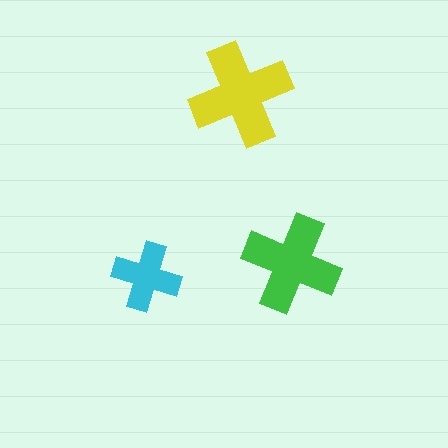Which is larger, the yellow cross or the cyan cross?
The yellow one.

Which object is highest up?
The yellow cross is topmost.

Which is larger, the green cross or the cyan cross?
The green one.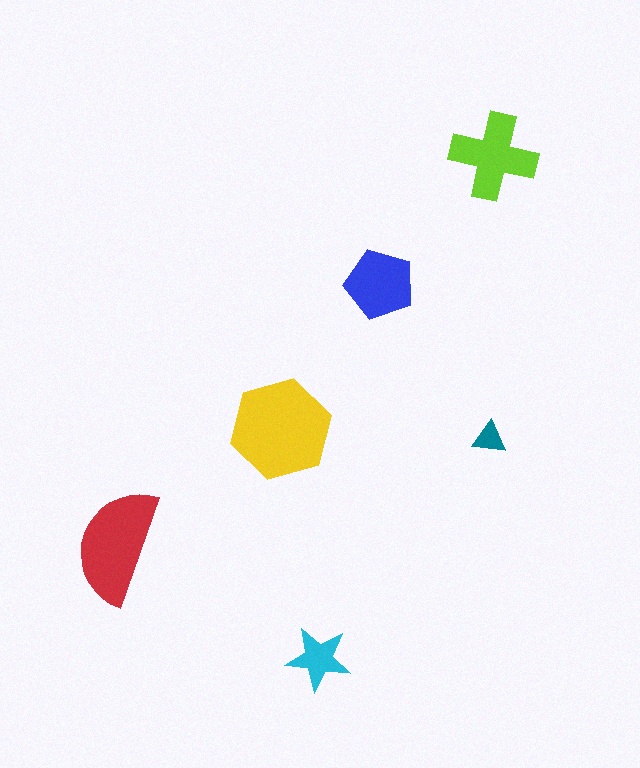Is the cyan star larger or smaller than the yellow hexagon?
Smaller.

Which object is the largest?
The yellow hexagon.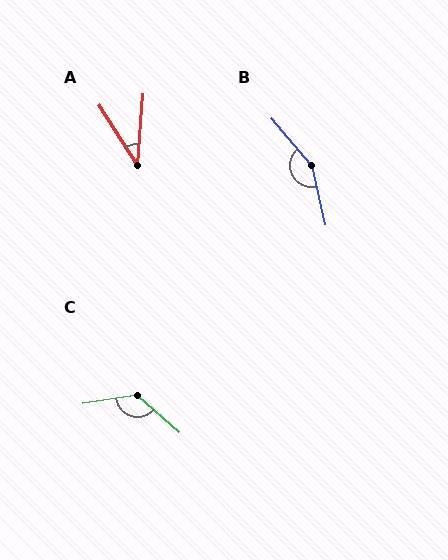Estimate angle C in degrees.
Approximately 129 degrees.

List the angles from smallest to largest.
A (37°), C (129°), B (152°).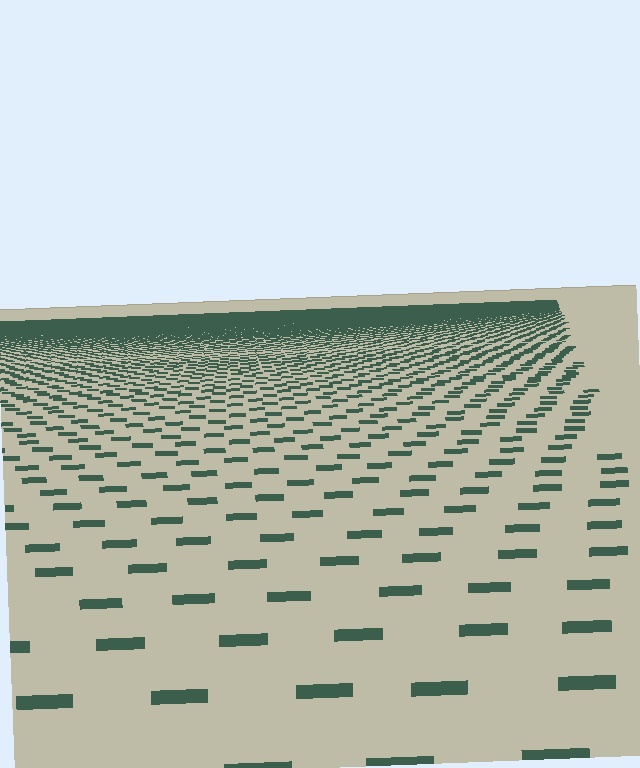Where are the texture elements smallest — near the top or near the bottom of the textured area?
Near the top.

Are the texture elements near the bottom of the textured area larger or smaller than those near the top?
Larger. Near the bottom, elements are closer to the viewer and appear at a bigger on-screen size.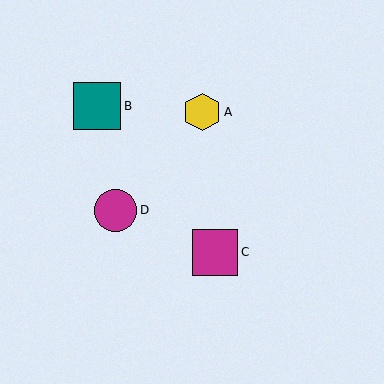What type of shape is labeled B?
Shape B is a teal square.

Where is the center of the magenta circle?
The center of the magenta circle is at (116, 210).